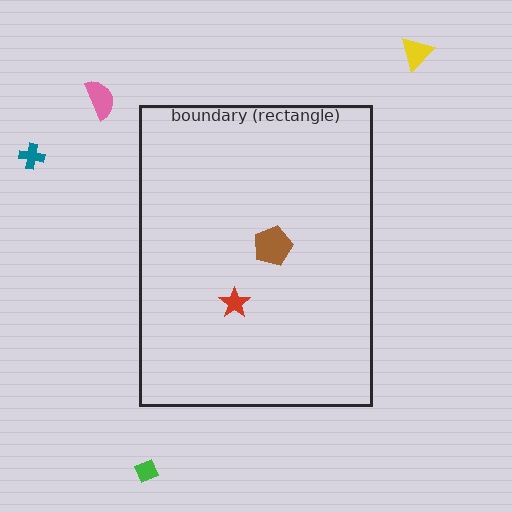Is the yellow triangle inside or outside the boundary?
Outside.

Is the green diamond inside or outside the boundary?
Outside.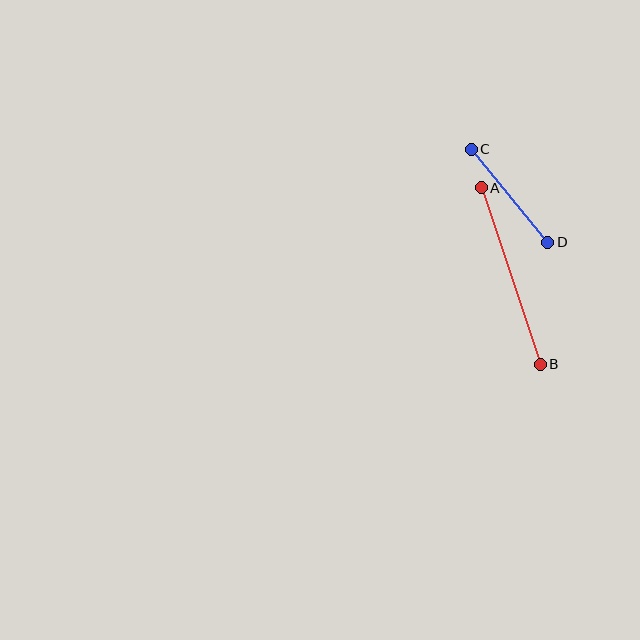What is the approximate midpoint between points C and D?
The midpoint is at approximately (510, 196) pixels.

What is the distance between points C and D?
The distance is approximately 121 pixels.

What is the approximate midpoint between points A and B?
The midpoint is at approximately (511, 276) pixels.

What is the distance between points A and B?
The distance is approximately 186 pixels.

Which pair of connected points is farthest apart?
Points A and B are farthest apart.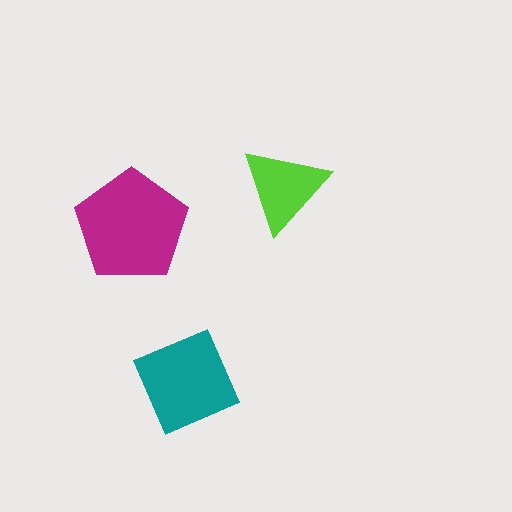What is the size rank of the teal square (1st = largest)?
2nd.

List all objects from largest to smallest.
The magenta pentagon, the teal square, the lime triangle.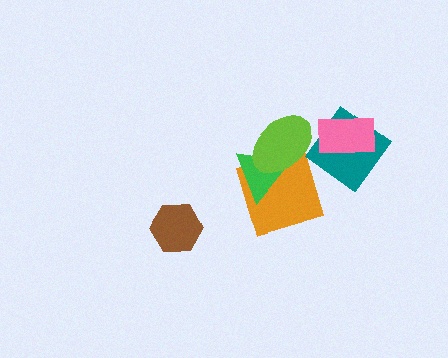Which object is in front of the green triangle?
The lime ellipse is in front of the green triangle.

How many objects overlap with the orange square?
2 objects overlap with the orange square.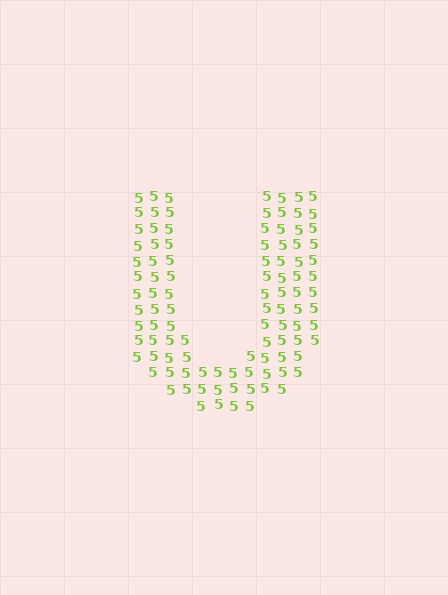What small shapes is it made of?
It is made of small digit 5's.